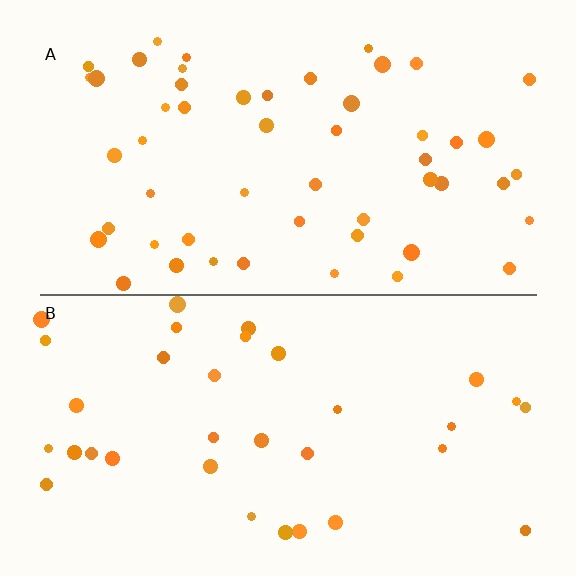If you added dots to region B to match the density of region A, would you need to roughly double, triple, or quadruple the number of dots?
Approximately double.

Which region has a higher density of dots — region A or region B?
A (the top).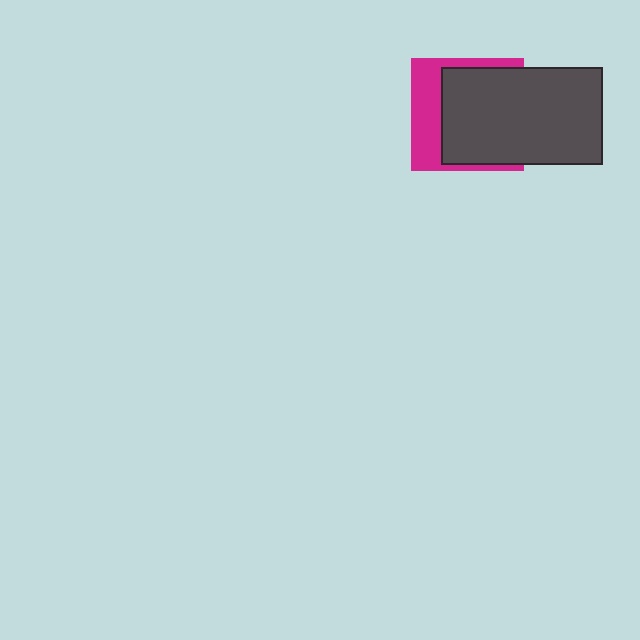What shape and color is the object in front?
The object in front is a dark gray rectangle.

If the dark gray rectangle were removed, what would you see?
You would see the complete magenta square.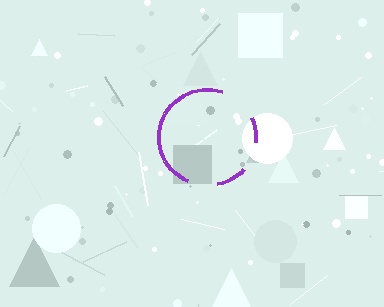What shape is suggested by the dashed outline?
The dashed outline suggests a circle.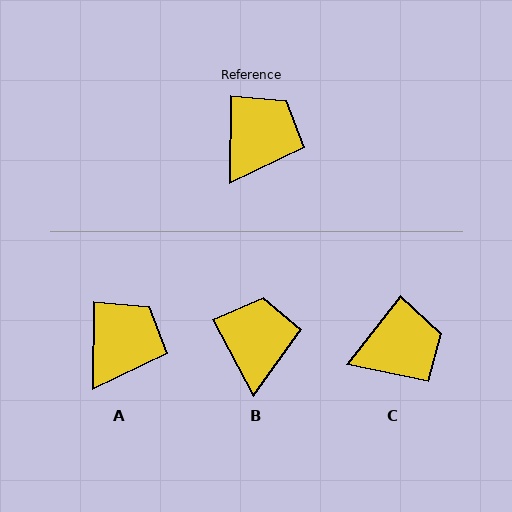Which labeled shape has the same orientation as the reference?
A.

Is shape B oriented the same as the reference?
No, it is off by about 28 degrees.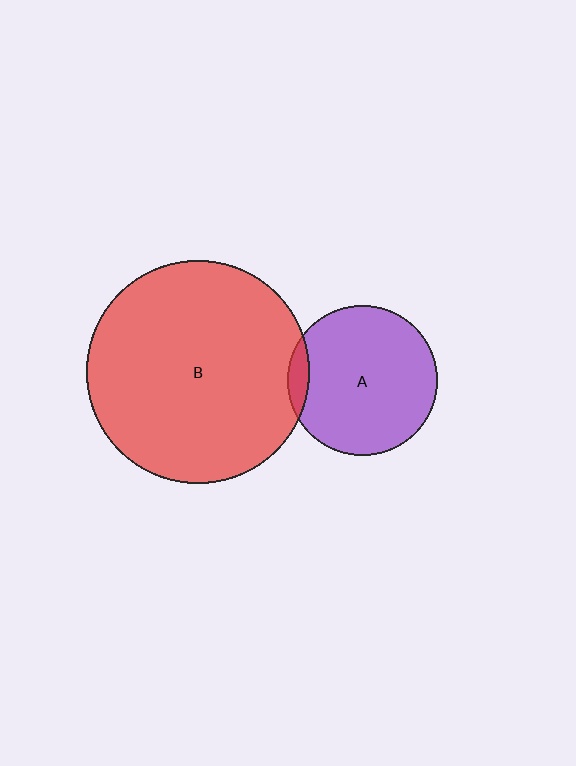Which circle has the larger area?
Circle B (red).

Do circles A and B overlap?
Yes.